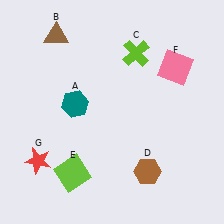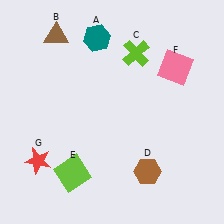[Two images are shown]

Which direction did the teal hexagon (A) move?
The teal hexagon (A) moved up.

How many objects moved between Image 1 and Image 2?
1 object moved between the two images.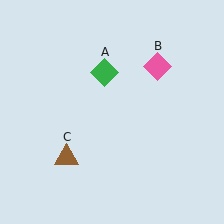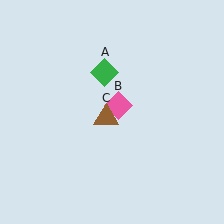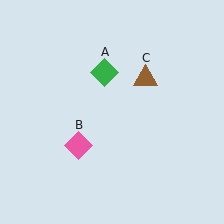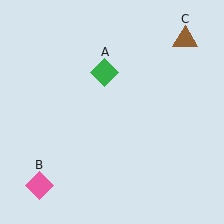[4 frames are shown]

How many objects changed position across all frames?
2 objects changed position: pink diamond (object B), brown triangle (object C).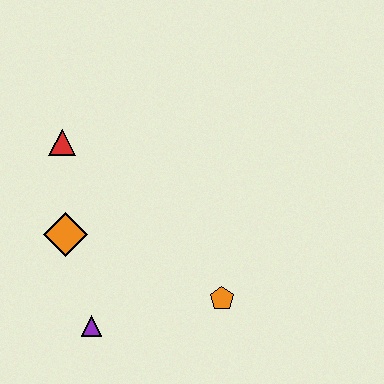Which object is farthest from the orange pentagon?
The red triangle is farthest from the orange pentagon.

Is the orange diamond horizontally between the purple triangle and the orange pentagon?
No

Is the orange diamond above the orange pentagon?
Yes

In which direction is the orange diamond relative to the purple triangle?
The orange diamond is above the purple triangle.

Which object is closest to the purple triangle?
The orange diamond is closest to the purple triangle.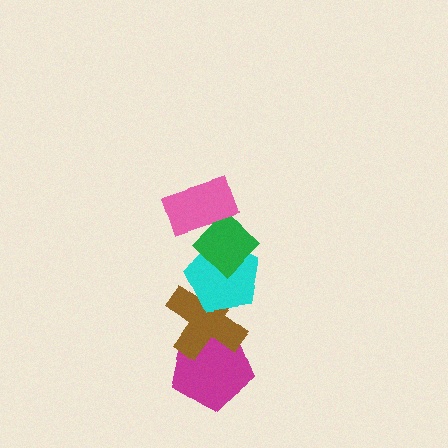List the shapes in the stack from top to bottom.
From top to bottom: the pink rectangle, the green diamond, the cyan pentagon, the brown cross, the magenta pentagon.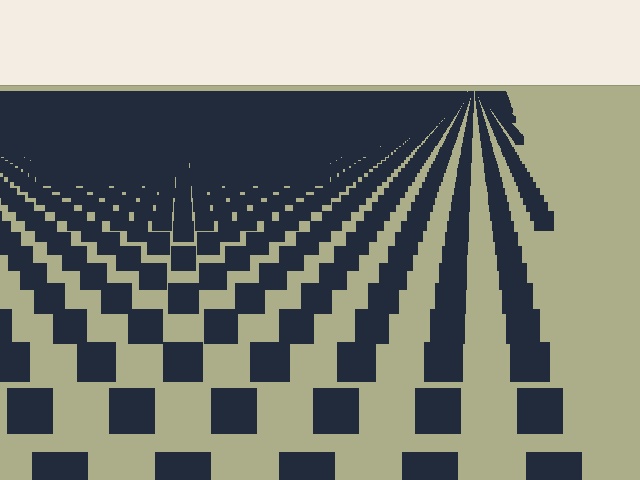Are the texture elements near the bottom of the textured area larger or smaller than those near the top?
Larger. Near the bottom, elements are closer to the viewer and appear at a bigger on-screen size.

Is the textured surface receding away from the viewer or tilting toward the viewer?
The surface is receding away from the viewer. Texture elements get smaller and denser toward the top.